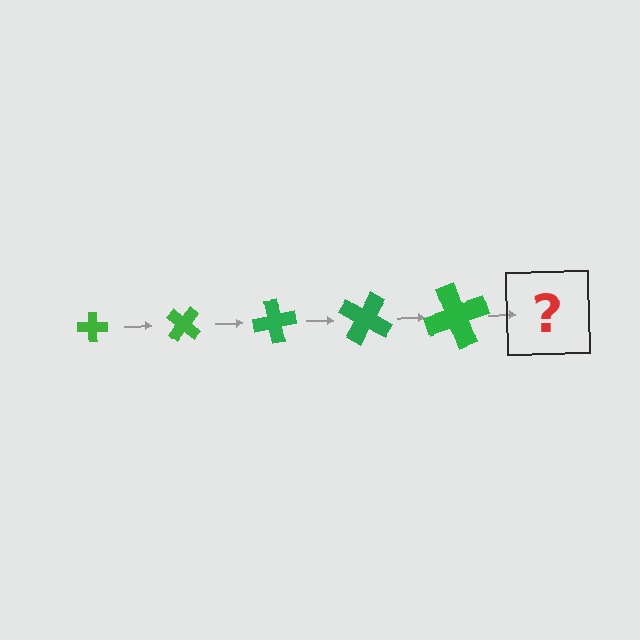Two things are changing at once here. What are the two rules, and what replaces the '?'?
The two rules are that the cross grows larger each step and it rotates 40 degrees each step. The '?' should be a cross, larger than the previous one and rotated 200 degrees from the start.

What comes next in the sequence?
The next element should be a cross, larger than the previous one and rotated 200 degrees from the start.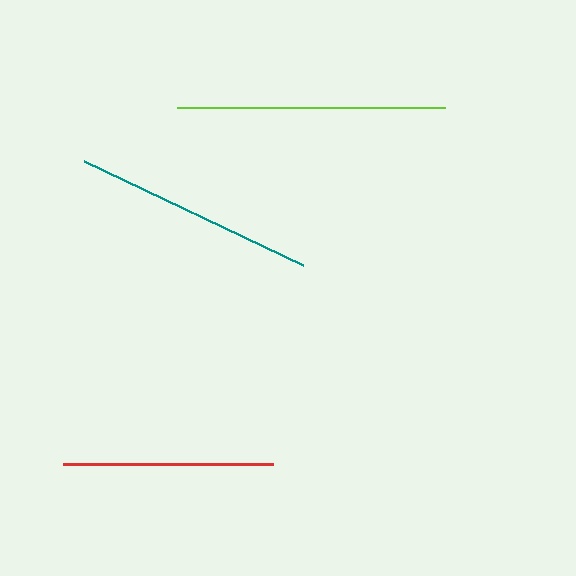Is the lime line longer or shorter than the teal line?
The lime line is longer than the teal line.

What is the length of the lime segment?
The lime segment is approximately 268 pixels long.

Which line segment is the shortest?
The red line is the shortest at approximately 211 pixels.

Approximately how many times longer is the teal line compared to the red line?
The teal line is approximately 1.2 times the length of the red line.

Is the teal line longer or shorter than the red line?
The teal line is longer than the red line.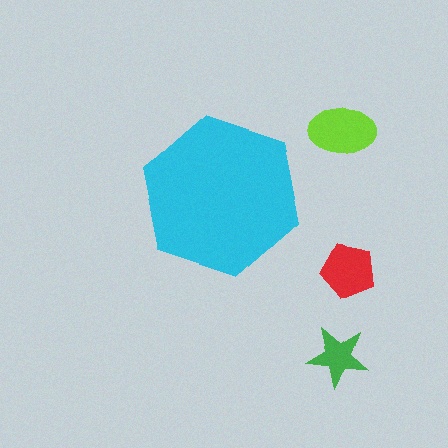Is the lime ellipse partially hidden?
No, the lime ellipse is fully visible.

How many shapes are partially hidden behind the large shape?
0 shapes are partially hidden.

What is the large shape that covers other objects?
A cyan hexagon.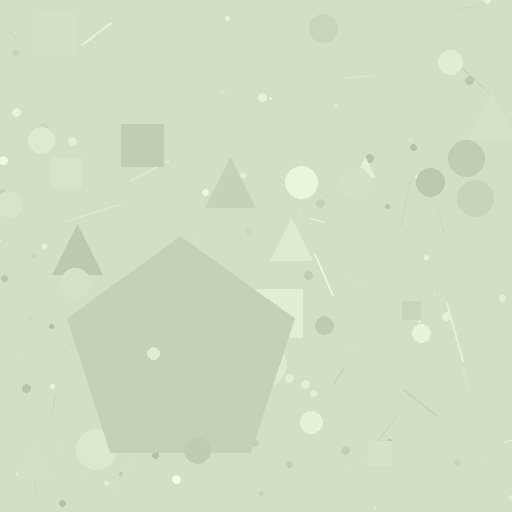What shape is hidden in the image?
A pentagon is hidden in the image.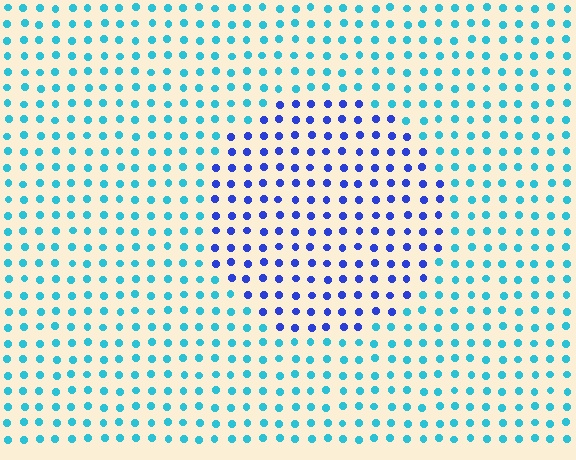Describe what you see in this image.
The image is filled with small cyan elements in a uniform arrangement. A circle-shaped region is visible where the elements are tinted to a slightly different hue, forming a subtle color boundary.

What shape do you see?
I see a circle.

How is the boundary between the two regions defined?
The boundary is defined purely by a slight shift in hue (about 46 degrees). Spacing, size, and orientation are identical on both sides.